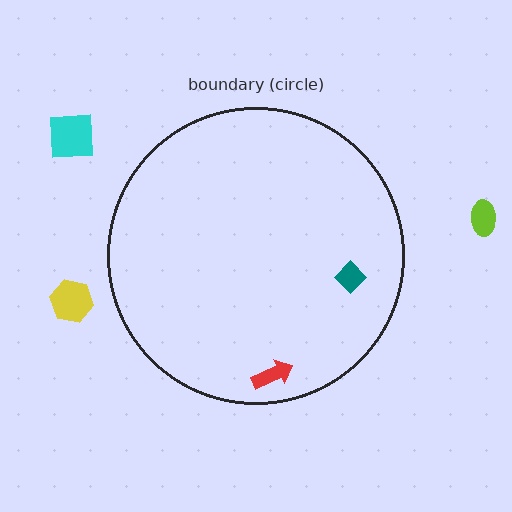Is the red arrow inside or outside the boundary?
Inside.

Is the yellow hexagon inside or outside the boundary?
Outside.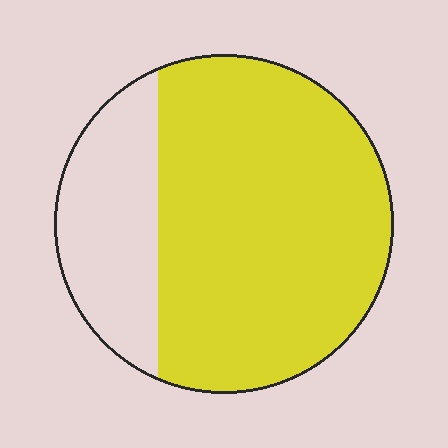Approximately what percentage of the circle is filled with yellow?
Approximately 75%.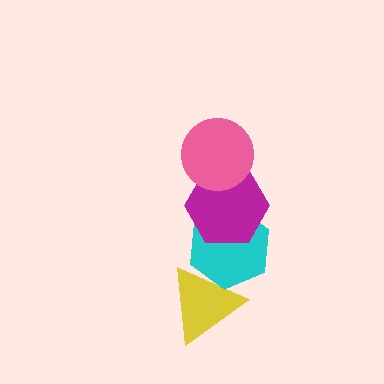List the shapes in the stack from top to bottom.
From top to bottom: the pink circle, the magenta hexagon, the cyan hexagon, the yellow triangle.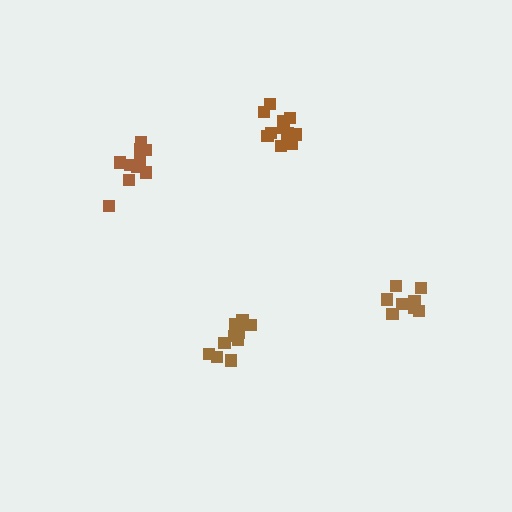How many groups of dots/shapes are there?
There are 4 groups.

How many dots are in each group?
Group 1: 12 dots, Group 2: 10 dots, Group 3: 11 dots, Group 4: 8 dots (41 total).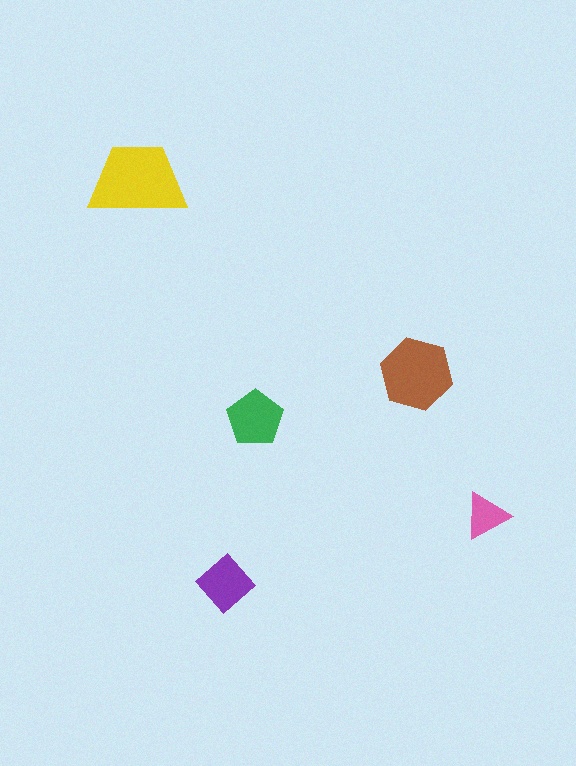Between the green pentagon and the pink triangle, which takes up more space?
The green pentagon.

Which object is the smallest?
The pink triangle.